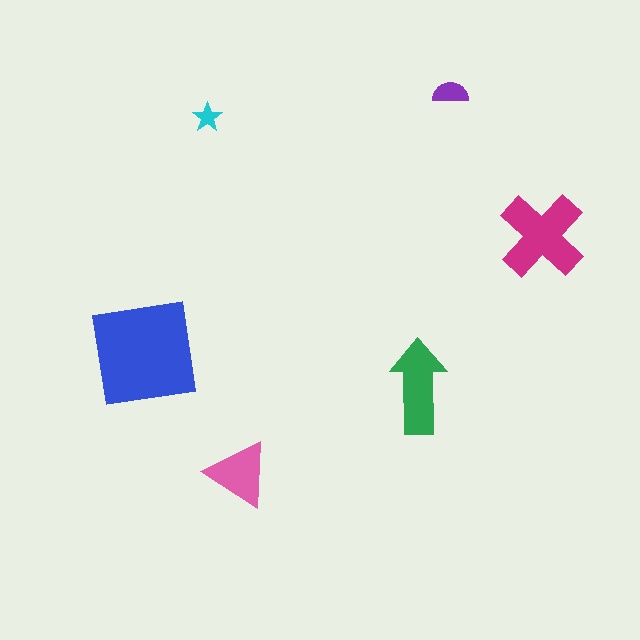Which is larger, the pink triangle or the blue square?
The blue square.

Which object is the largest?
The blue square.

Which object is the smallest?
The cyan star.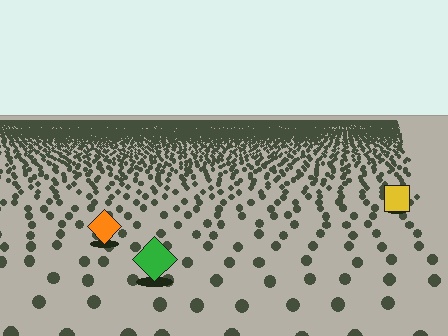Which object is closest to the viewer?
The green diamond is closest. The texture marks near it are larger and more spread out.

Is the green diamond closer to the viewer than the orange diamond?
Yes. The green diamond is closer — you can tell from the texture gradient: the ground texture is coarser near it.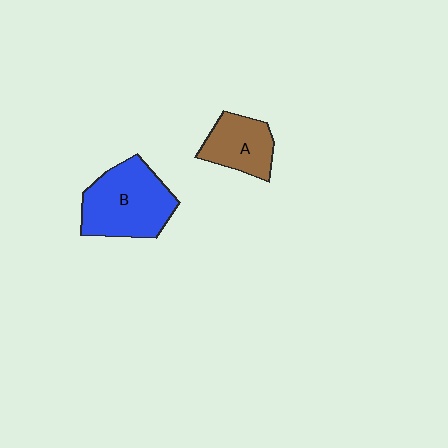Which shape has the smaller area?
Shape A (brown).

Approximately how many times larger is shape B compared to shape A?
Approximately 1.6 times.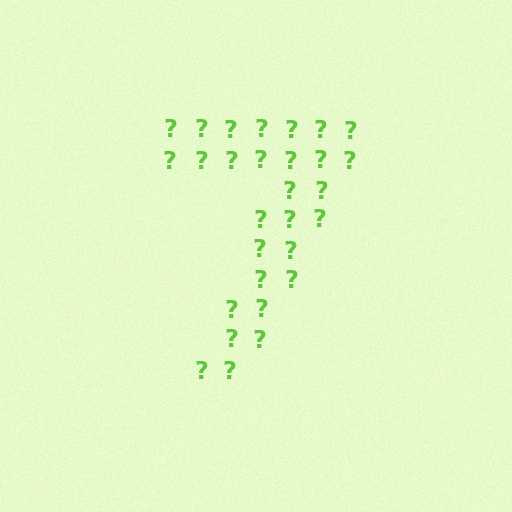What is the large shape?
The large shape is the digit 7.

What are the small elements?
The small elements are question marks.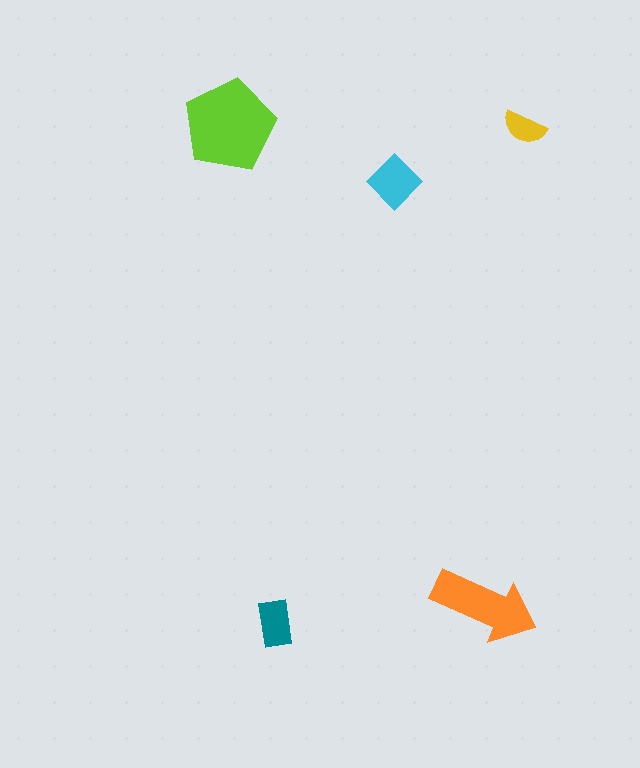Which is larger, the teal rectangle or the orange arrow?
The orange arrow.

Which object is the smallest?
The yellow semicircle.